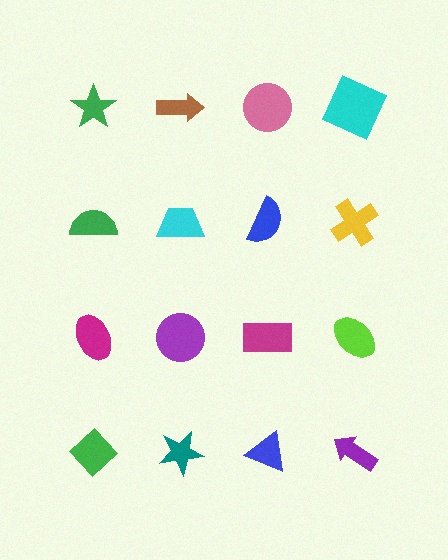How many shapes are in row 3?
4 shapes.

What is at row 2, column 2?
A cyan trapezoid.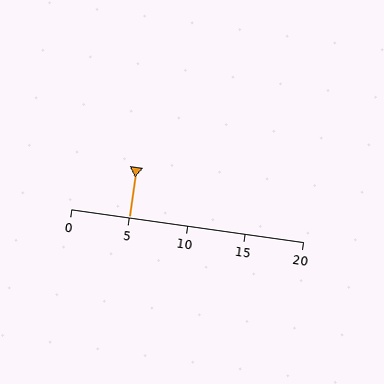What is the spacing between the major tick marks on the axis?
The major ticks are spaced 5 apart.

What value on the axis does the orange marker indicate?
The marker indicates approximately 5.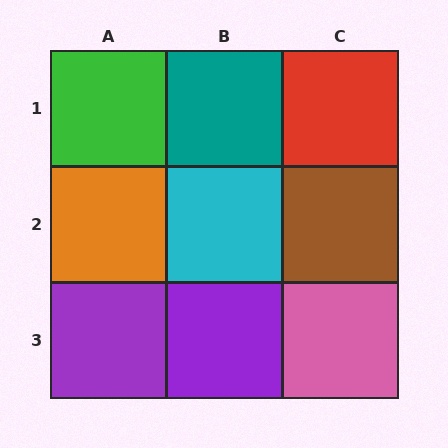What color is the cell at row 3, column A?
Purple.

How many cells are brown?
1 cell is brown.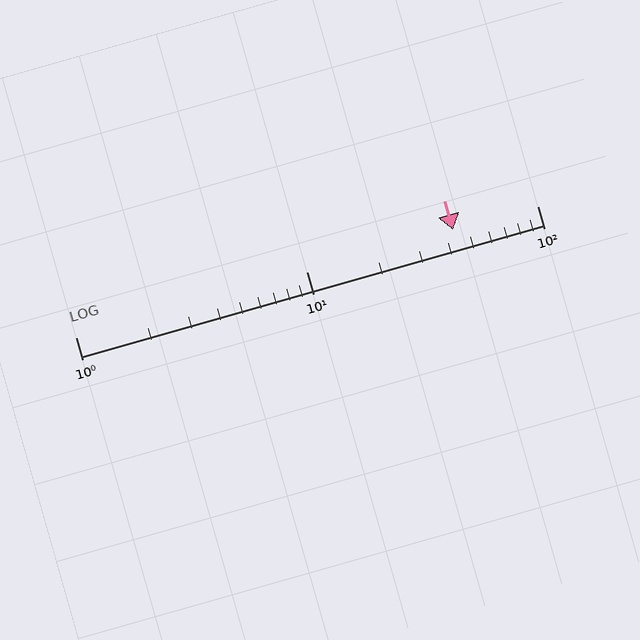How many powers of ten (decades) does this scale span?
The scale spans 2 decades, from 1 to 100.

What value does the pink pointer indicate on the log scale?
The pointer indicates approximately 43.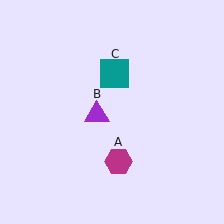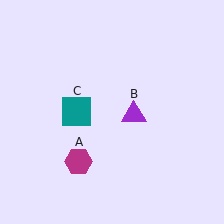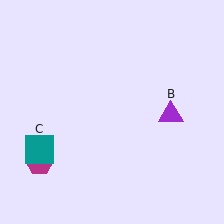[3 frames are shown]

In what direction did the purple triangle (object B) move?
The purple triangle (object B) moved right.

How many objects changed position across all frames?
3 objects changed position: magenta hexagon (object A), purple triangle (object B), teal square (object C).